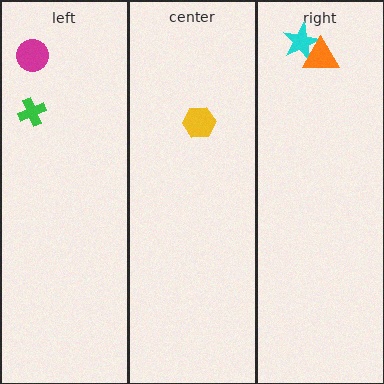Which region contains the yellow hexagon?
The center region.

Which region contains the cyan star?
The right region.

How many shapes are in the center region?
1.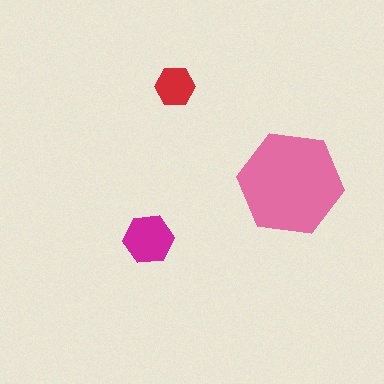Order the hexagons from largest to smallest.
the pink one, the magenta one, the red one.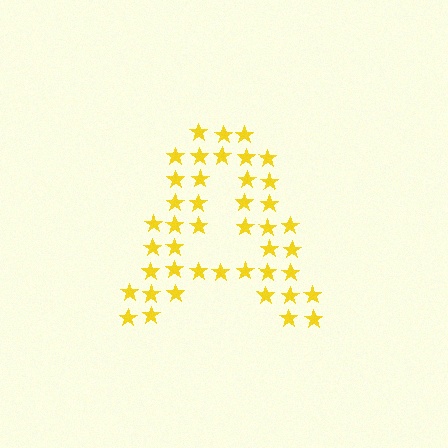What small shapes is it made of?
It is made of small stars.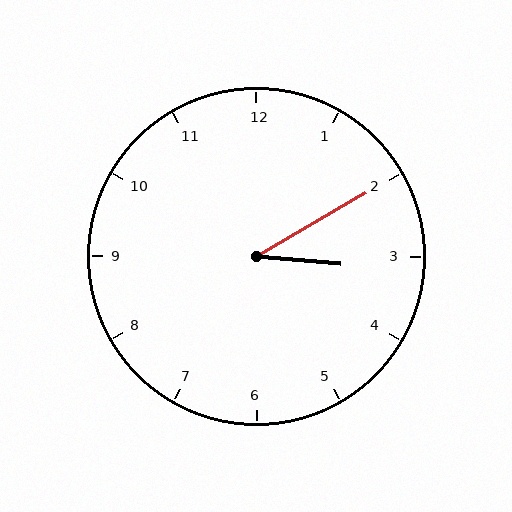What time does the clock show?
3:10.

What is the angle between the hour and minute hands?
Approximately 35 degrees.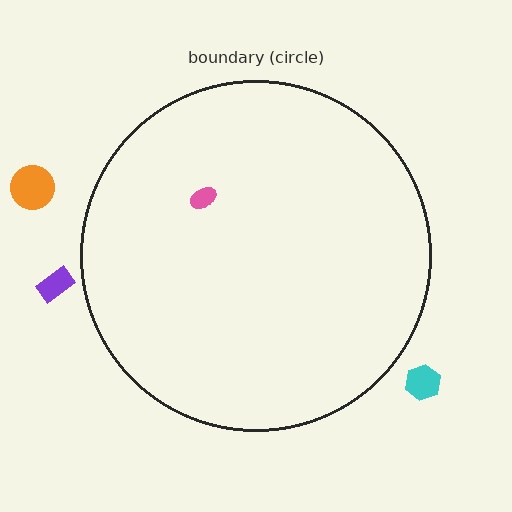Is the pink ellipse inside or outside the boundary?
Inside.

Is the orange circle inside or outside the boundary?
Outside.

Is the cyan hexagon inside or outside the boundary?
Outside.